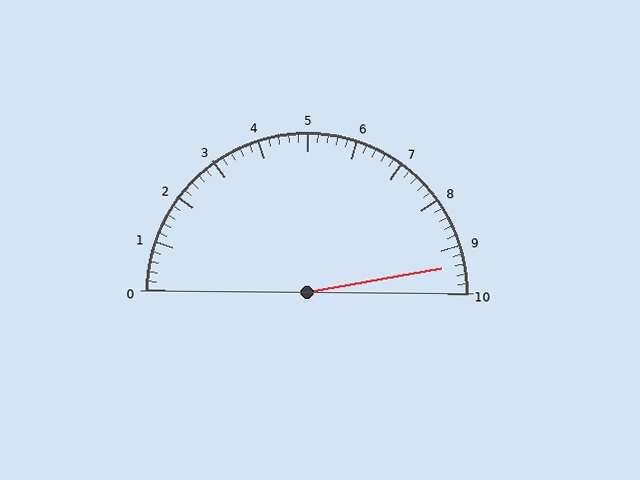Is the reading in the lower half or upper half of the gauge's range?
The reading is in the upper half of the range (0 to 10).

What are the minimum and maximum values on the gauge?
The gauge ranges from 0 to 10.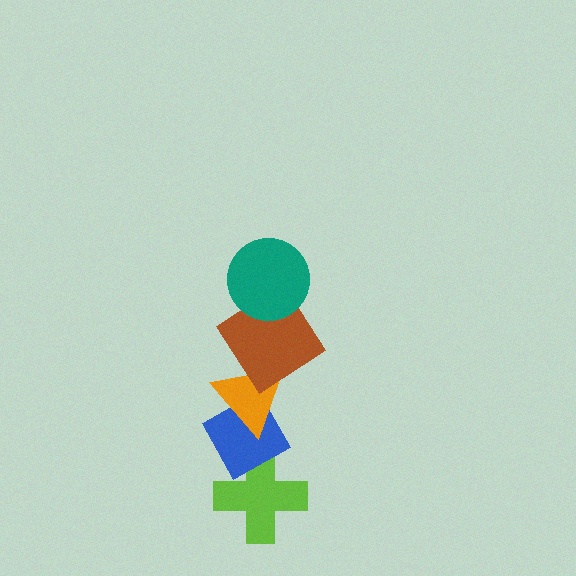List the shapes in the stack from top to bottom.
From top to bottom: the teal circle, the brown diamond, the orange triangle, the blue diamond, the lime cross.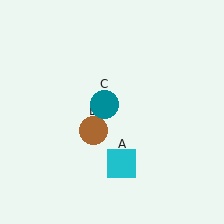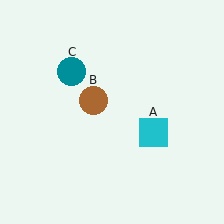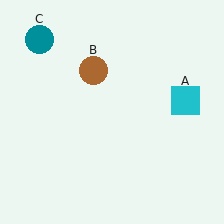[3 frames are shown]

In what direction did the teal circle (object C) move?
The teal circle (object C) moved up and to the left.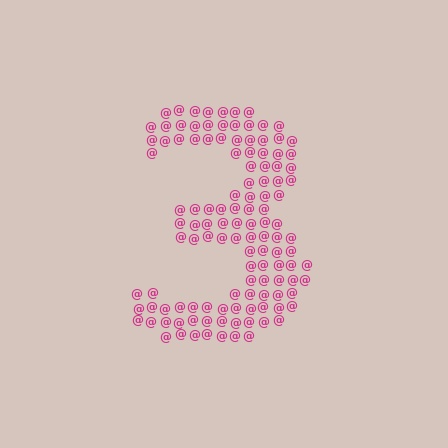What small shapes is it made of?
It is made of small at signs.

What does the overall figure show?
The overall figure shows the digit 3.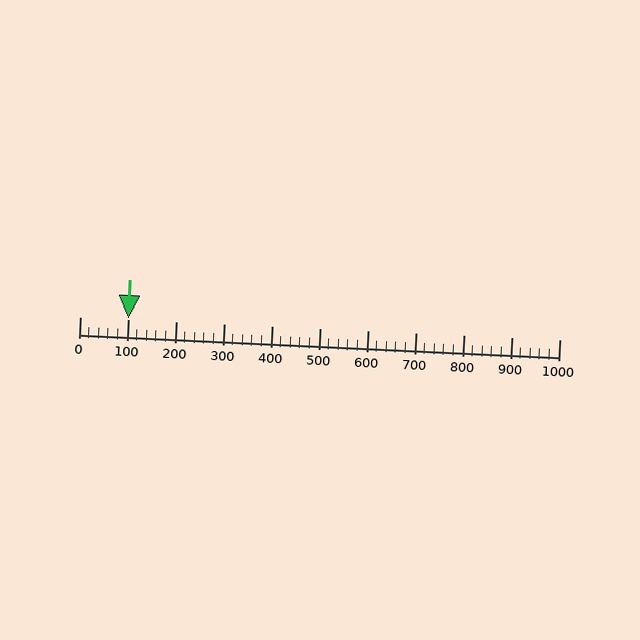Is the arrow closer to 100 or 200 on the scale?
The arrow is closer to 100.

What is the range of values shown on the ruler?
The ruler shows values from 0 to 1000.